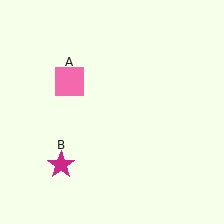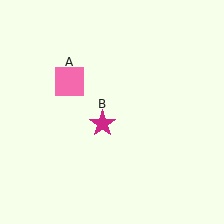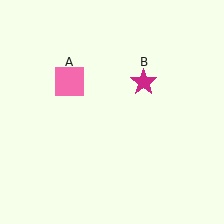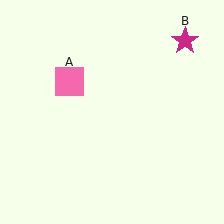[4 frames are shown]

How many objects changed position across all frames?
1 object changed position: magenta star (object B).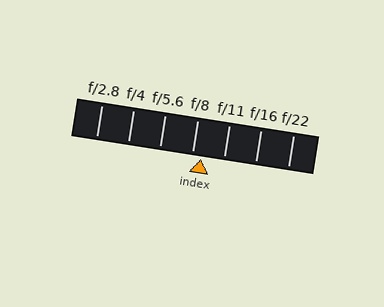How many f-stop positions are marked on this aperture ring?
There are 7 f-stop positions marked.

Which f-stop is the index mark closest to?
The index mark is closest to f/8.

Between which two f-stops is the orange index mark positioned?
The index mark is between f/8 and f/11.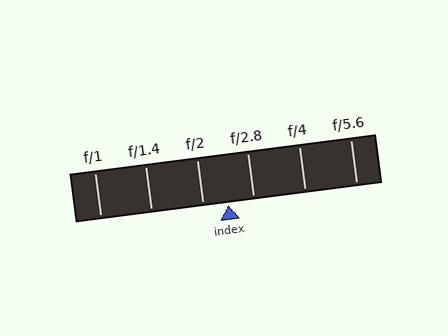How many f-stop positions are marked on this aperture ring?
There are 6 f-stop positions marked.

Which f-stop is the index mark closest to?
The index mark is closest to f/2.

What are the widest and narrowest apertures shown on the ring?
The widest aperture shown is f/1 and the narrowest is f/5.6.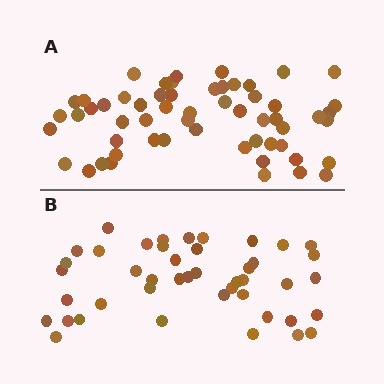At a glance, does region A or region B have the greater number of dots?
Region A (the top region) has more dots.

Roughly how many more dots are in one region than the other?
Region A has approximately 15 more dots than region B.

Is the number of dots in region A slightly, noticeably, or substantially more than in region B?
Region A has noticeably more, but not dramatically so. The ratio is roughly 1.3 to 1.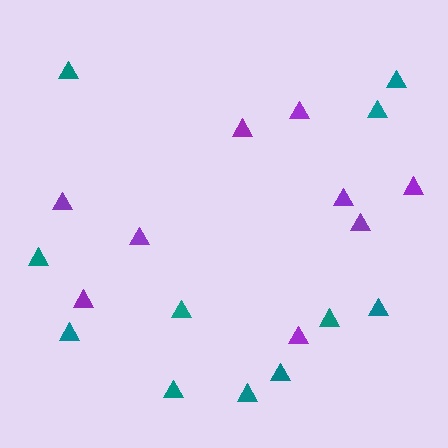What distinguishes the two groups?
There are 2 groups: one group of teal triangles (11) and one group of purple triangles (9).